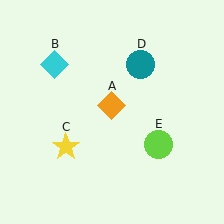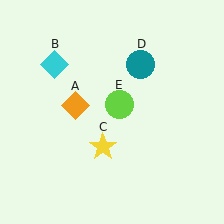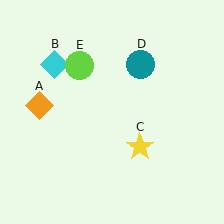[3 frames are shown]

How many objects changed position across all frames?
3 objects changed position: orange diamond (object A), yellow star (object C), lime circle (object E).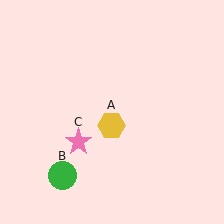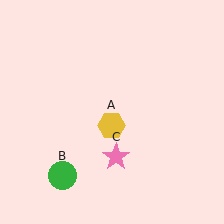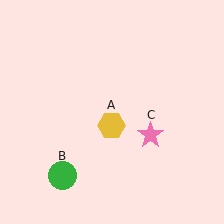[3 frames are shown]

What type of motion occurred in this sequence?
The pink star (object C) rotated counterclockwise around the center of the scene.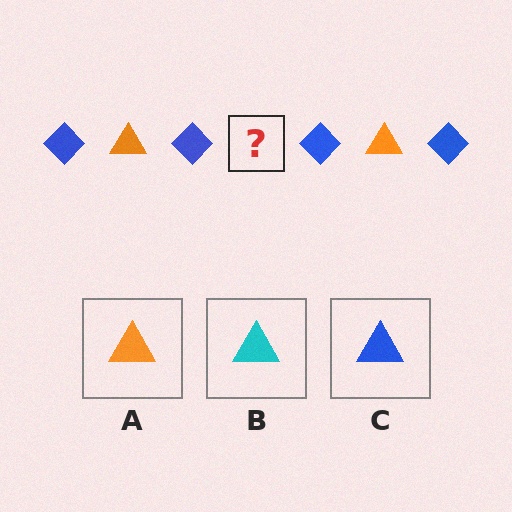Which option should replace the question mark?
Option A.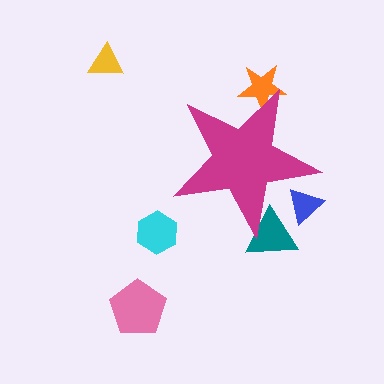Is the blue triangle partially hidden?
Yes, the blue triangle is partially hidden behind the magenta star.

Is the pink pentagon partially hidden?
No, the pink pentagon is fully visible.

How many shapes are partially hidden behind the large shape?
3 shapes are partially hidden.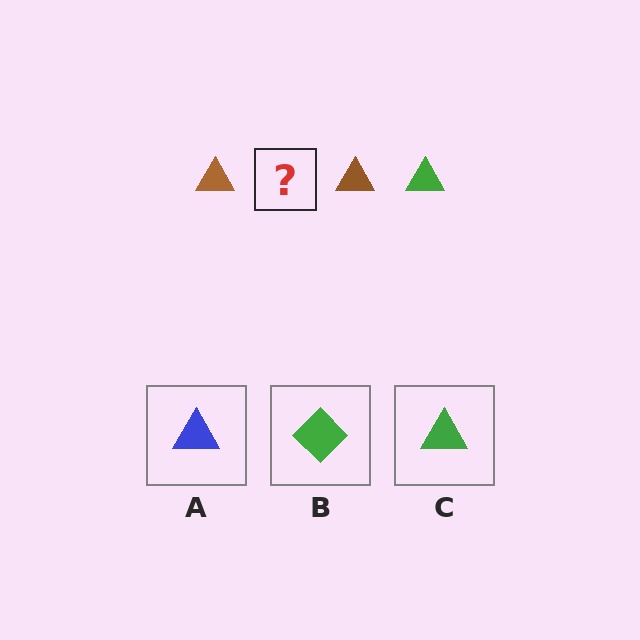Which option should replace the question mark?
Option C.